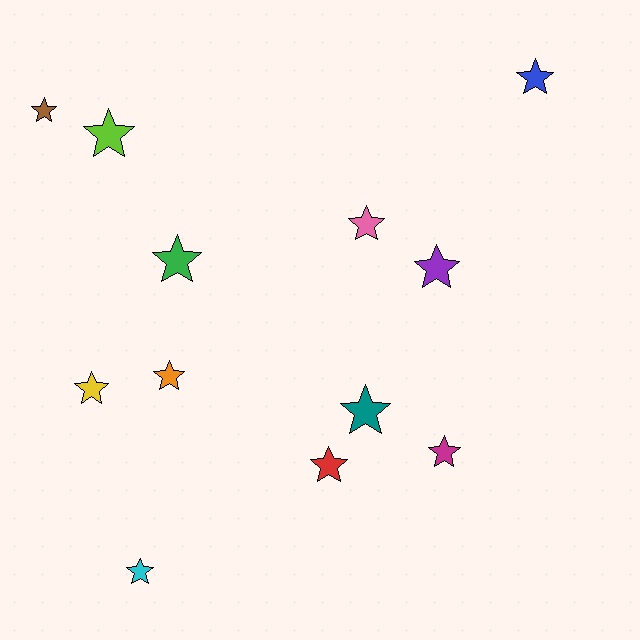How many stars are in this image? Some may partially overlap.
There are 12 stars.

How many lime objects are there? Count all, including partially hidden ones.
There is 1 lime object.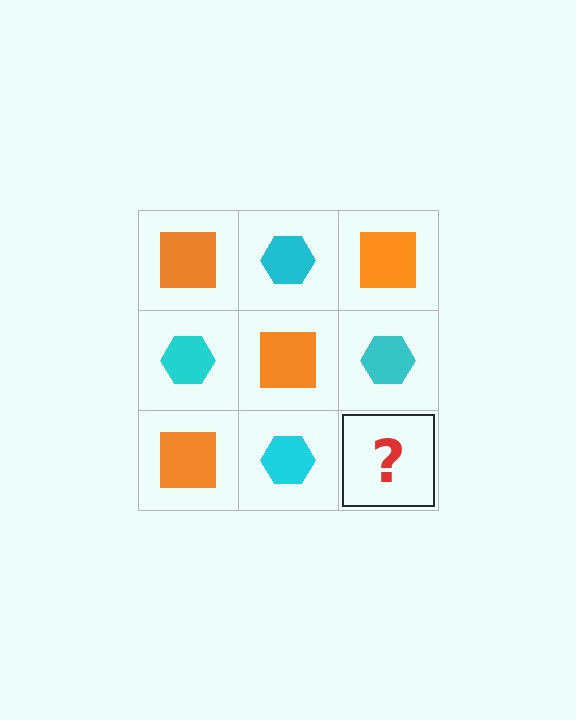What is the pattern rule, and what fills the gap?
The rule is that it alternates orange square and cyan hexagon in a checkerboard pattern. The gap should be filled with an orange square.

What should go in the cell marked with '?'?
The missing cell should contain an orange square.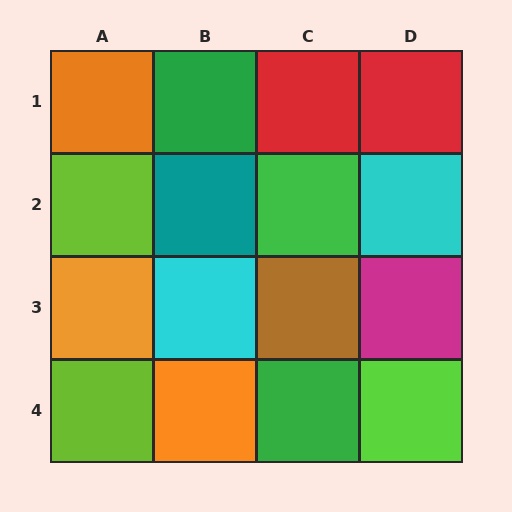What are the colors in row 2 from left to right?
Lime, teal, green, cyan.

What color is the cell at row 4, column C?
Green.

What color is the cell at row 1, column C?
Red.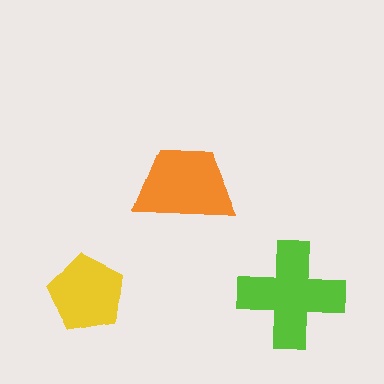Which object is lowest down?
The yellow pentagon is bottommost.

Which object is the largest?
The lime cross.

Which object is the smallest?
The yellow pentagon.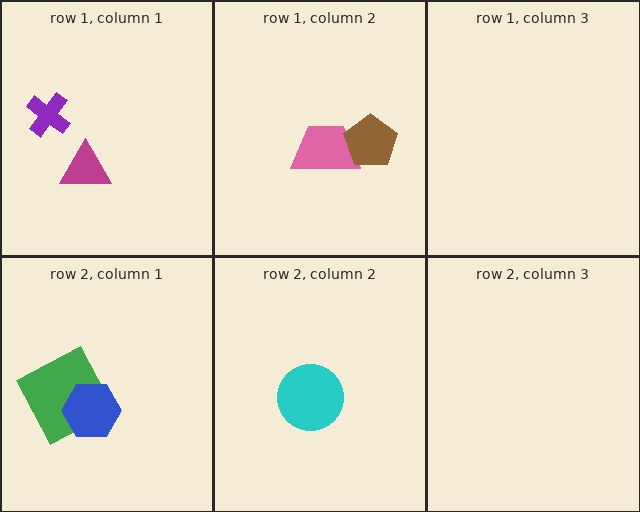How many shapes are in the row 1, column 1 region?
2.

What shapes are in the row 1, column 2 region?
The pink trapezoid, the brown pentagon.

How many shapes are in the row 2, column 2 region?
1.